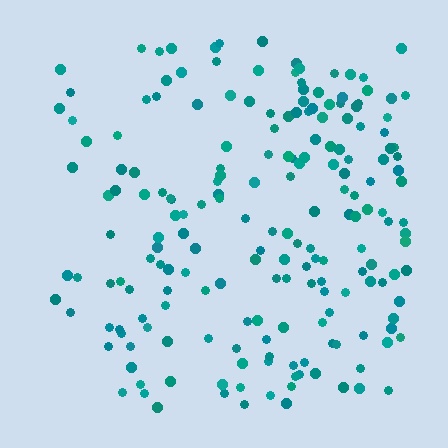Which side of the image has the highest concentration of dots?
The right.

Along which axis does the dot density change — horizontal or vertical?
Horizontal.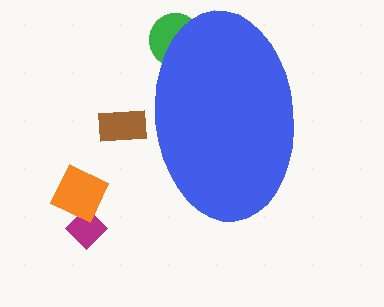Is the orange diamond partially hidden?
No, the orange diamond is fully visible.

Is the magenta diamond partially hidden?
No, the magenta diamond is fully visible.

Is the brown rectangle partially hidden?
Yes, the brown rectangle is partially hidden behind the blue ellipse.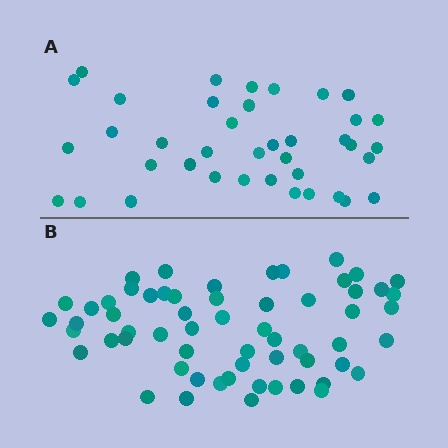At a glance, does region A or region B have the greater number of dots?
Region B (the bottom region) has more dots.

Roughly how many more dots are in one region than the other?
Region B has approximately 20 more dots than region A.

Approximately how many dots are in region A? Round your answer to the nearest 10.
About 40 dots. (The exact count is 39, which rounds to 40.)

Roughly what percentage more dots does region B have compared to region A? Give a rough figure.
About 55% more.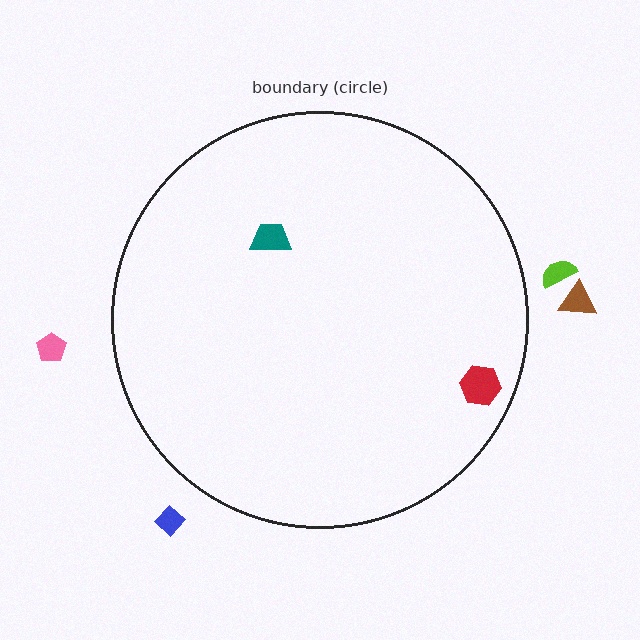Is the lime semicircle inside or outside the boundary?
Outside.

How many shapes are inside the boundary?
2 inside, 4 outside.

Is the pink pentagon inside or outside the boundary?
Outside.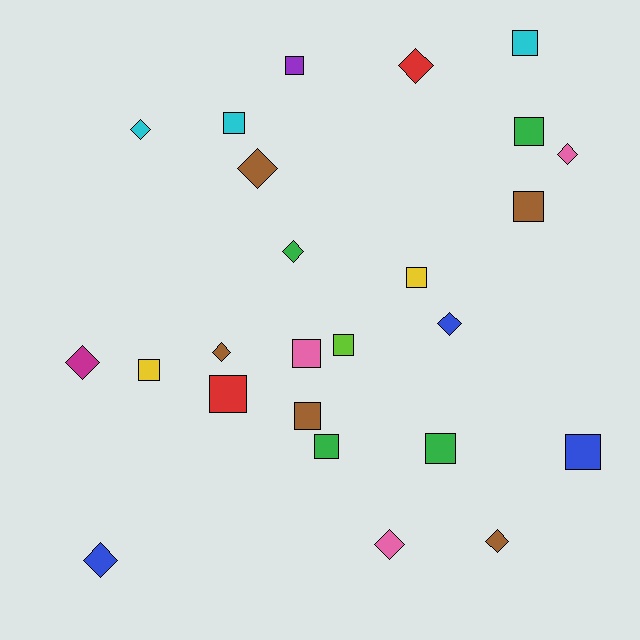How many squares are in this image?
There are 14 squares.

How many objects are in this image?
There are 25 objects.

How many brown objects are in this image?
There are 5 brown objects.